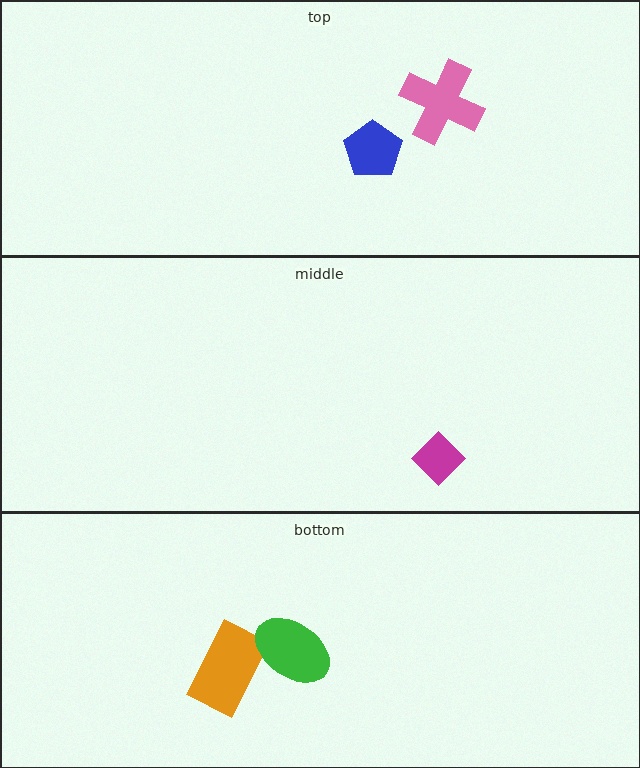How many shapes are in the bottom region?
2.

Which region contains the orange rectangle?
The bottom region.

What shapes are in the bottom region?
The orange rectangle, the green ellipse.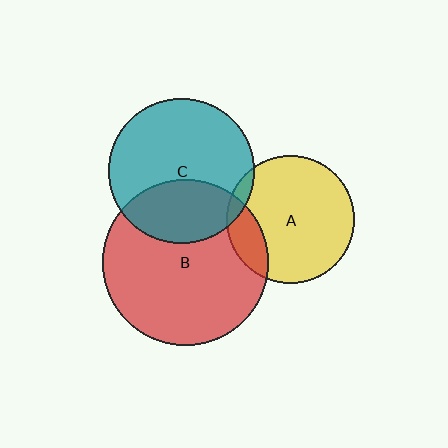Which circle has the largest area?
Circle B (red).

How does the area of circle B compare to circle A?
Approximately 1.7 times.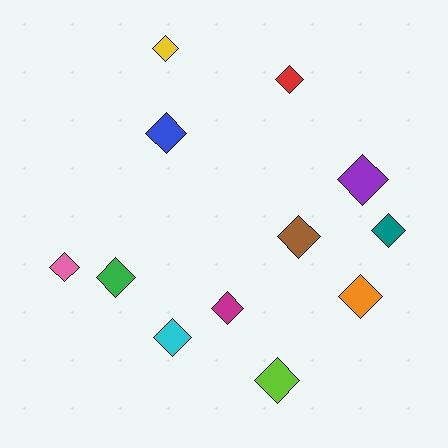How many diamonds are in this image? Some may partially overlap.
There are 12 diamonds.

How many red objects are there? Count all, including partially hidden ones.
There is 1 red object.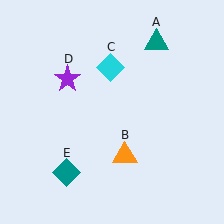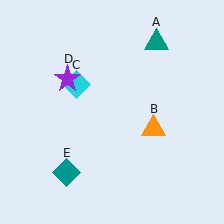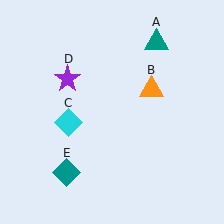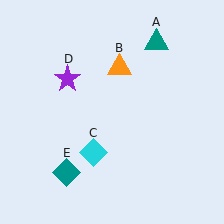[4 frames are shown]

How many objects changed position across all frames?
2 objects changed position: orange triangle (object B), cyan diamond (object C).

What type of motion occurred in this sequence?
The orange triangle (object B), cyan diamond (object C) rotated counterclockwise around the center of the scene.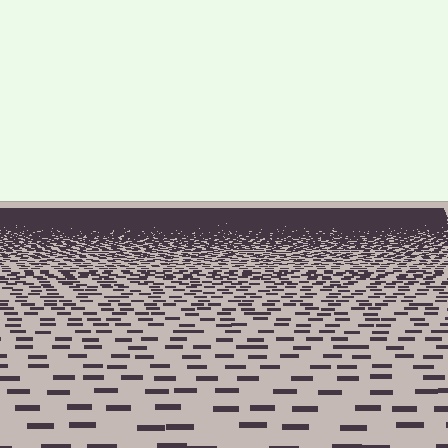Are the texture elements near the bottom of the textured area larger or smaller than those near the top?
Larger. Near the bottom, elements are closer to the viewer and appear at a bigger on-screen size.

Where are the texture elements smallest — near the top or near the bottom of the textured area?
Near the top.